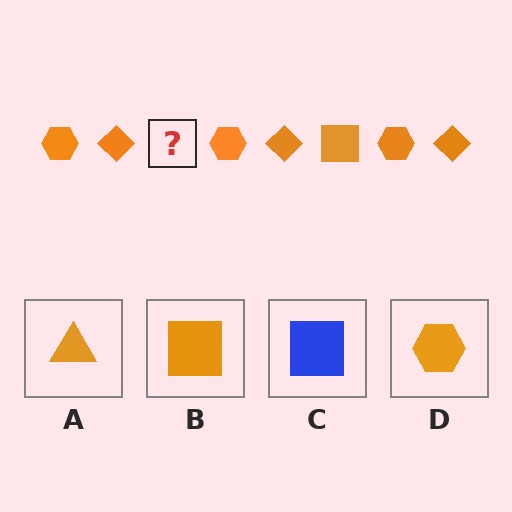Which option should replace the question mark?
Option B.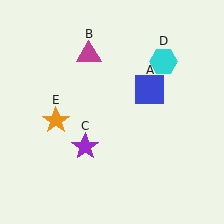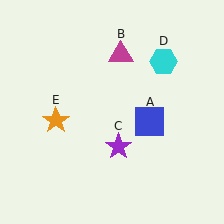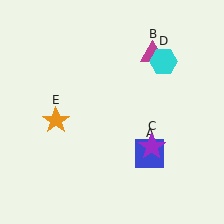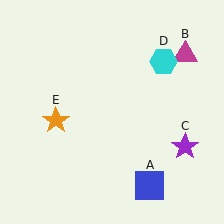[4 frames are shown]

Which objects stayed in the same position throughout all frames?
Cyan hexagon (object D) and orange star (object E) remained stationary.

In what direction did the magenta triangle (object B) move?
The magenta triangle (object B) moved right.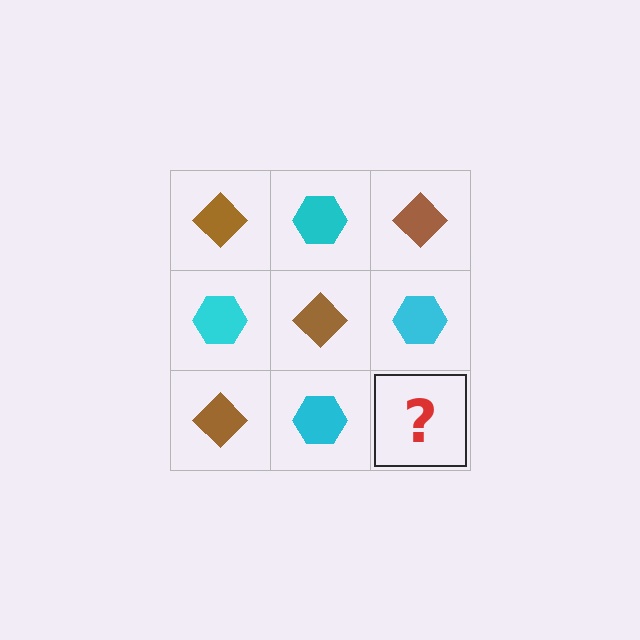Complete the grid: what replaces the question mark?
The question mark should be replaced with a brown diamond.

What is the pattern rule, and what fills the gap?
The rule is that it alternates brown diamond and cyan hexagon in a checkerboard pattern. The gap should be filled with a brown diamond.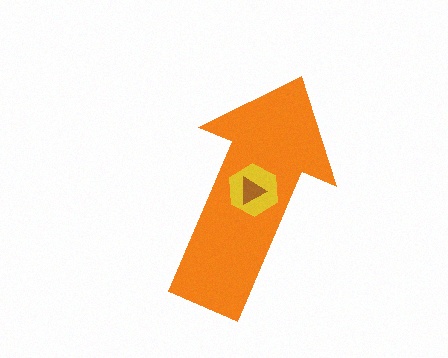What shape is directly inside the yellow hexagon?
The brown triangle.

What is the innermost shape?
The brown triangle.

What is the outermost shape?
The orange arrow.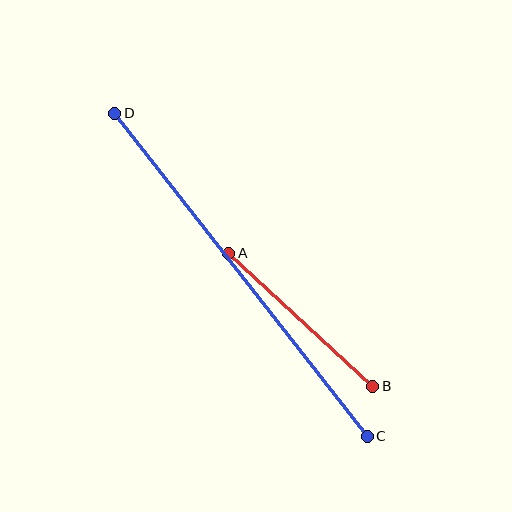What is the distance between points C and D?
The distance is approximately 410 pixels.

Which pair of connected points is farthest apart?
Points C and D are farthest apart.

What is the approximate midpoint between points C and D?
The midpoint is at approximately (241, 275) pixels.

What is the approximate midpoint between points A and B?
The midpoint is at approximately (301, 320) pixels.